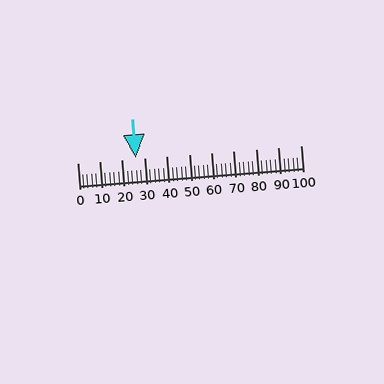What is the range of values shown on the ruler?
The ruler shows values from 0 to 100.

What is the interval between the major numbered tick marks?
The major tick marks are spaced 10 units apart.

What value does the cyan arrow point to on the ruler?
The cyan arrow points to approximately 26.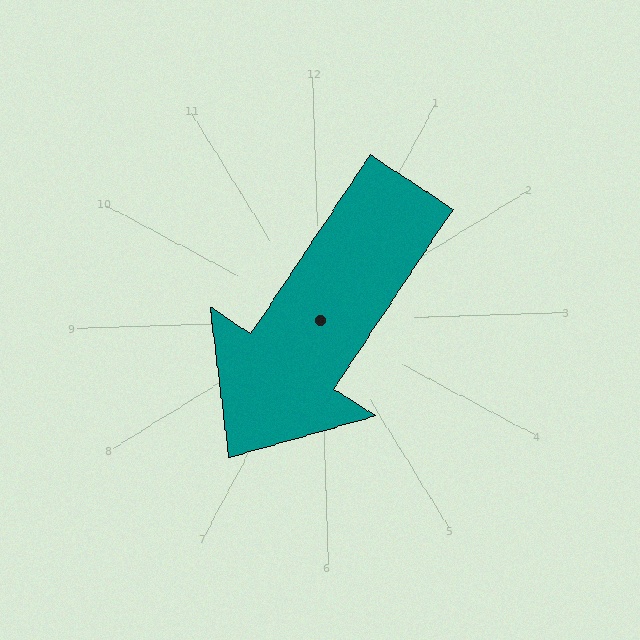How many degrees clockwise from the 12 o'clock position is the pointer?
Approximately 215 degrees.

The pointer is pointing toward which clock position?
Roughly 7 o'clock.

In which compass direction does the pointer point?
Southwest.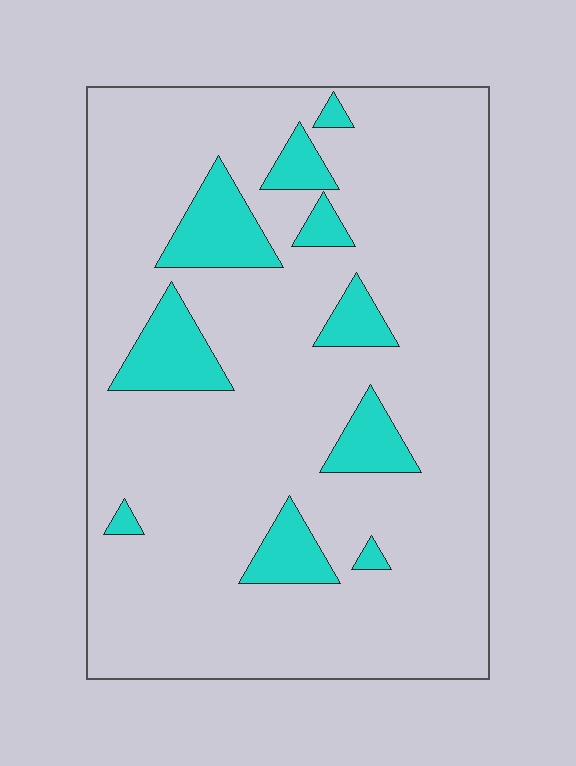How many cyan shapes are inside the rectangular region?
10.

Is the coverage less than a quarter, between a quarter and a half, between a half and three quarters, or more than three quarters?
Less than a quarter.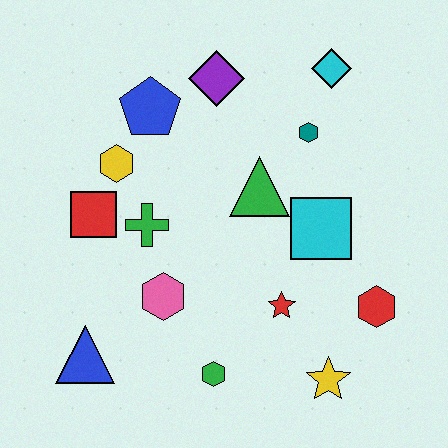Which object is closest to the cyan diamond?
The teal hexagon is closest to the cyan diamond.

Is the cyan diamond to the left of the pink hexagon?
No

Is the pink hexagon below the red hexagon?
No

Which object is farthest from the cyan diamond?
The blue triangle is farthest from the cyan diamond.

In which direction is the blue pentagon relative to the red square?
The blue pentagon is above the red square.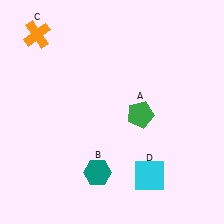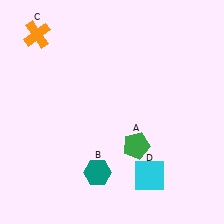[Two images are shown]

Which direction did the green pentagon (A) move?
The green pentagon (A) moved down.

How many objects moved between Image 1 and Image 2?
1 object moved between the two images.